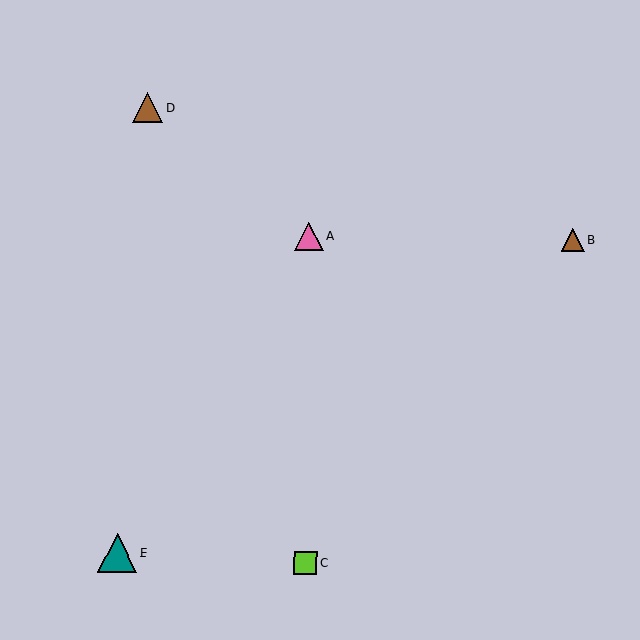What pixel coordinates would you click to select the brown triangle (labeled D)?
Click at (148, 108) to select the brown triangle D.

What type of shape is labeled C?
Shape C is a lime square.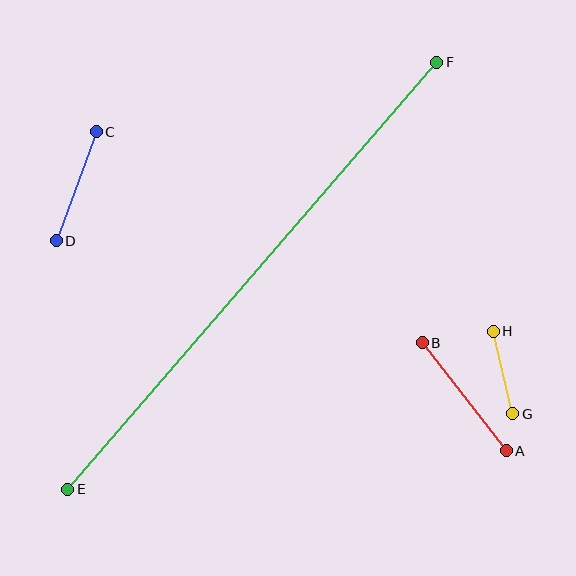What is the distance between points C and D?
The distance is approximately 116 pixels.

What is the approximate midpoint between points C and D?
The midpoint is at approximately (76, 186) pixels.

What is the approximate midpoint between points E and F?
The midpoint is at approximately (252, 276) pixels.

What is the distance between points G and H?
The distance is approximately 85 pixels.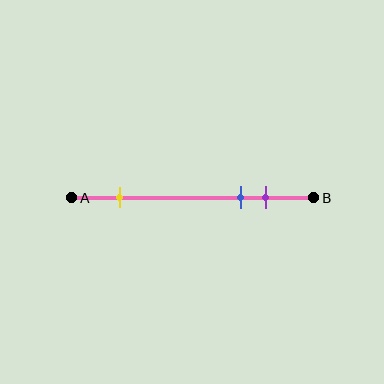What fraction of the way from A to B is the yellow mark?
The yellow mark is approximately 20% (0.2) of the way from A to B.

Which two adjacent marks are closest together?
The blue and purple marks are the closest adjacent pair.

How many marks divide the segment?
There are 3 marks dividing the segment.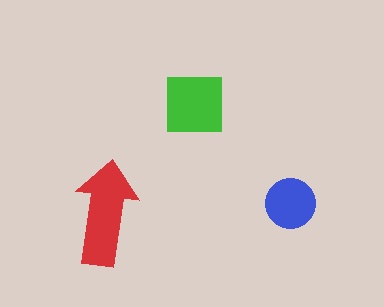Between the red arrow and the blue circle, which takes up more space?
The red arrow.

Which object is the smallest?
The blue circle.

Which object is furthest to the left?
The red arrow is leftmost.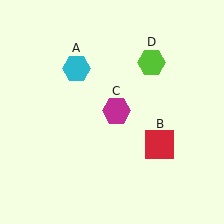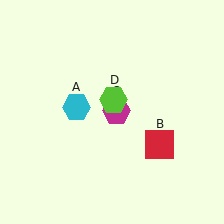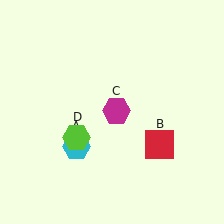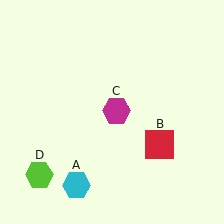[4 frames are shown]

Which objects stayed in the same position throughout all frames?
Red square (object B) and magenta hexagon (object C) remained stationary.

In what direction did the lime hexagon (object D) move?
The lime hexagon (object D) moved down and to the left.